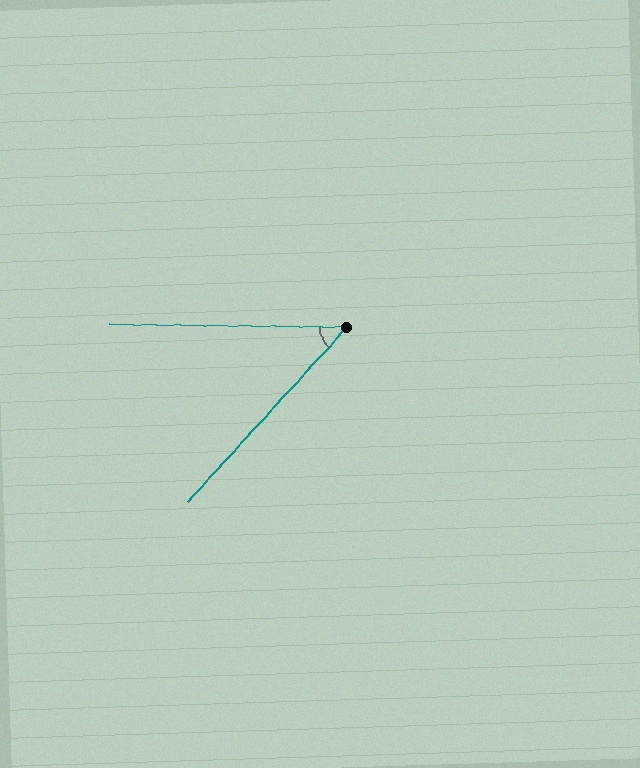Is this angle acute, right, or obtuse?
It is acute.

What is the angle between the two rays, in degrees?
Approximately 49 degrees.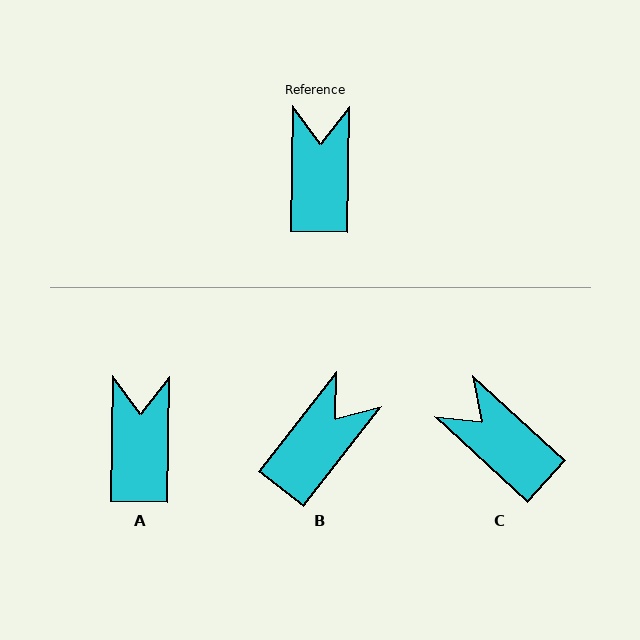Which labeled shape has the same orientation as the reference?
A.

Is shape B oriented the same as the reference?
No, it is off by about 37 degrees.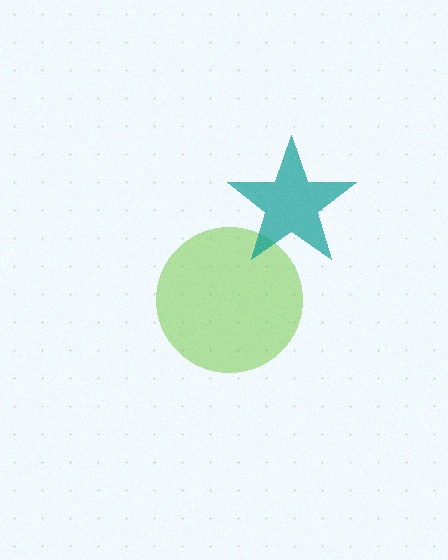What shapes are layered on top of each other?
The layered shapes are: a lime circle, a teal star.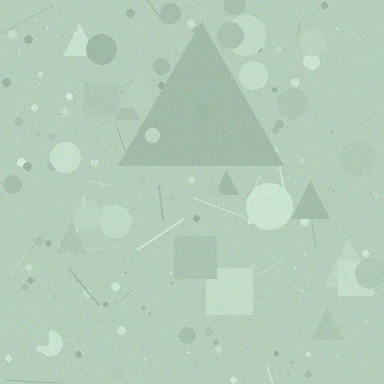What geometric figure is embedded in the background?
A triangle is embedded in the background.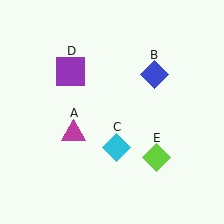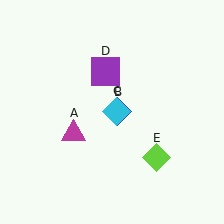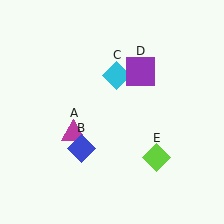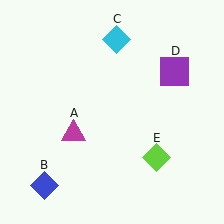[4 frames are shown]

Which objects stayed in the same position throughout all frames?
Magenta triangle (object A) and lime diamond (object E) remained stationary.